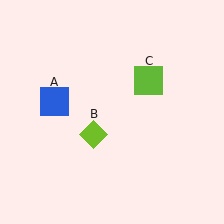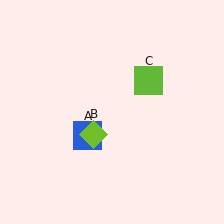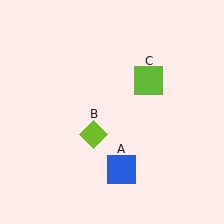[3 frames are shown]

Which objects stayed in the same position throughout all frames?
Lime diamond (object B) and lime square (object C) remained stationary.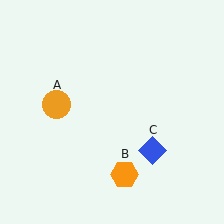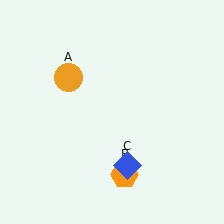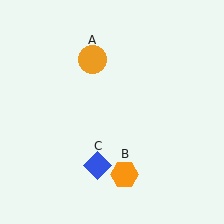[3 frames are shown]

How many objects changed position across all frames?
2 objects changed position: orange circle (object A), blue diamond (object C).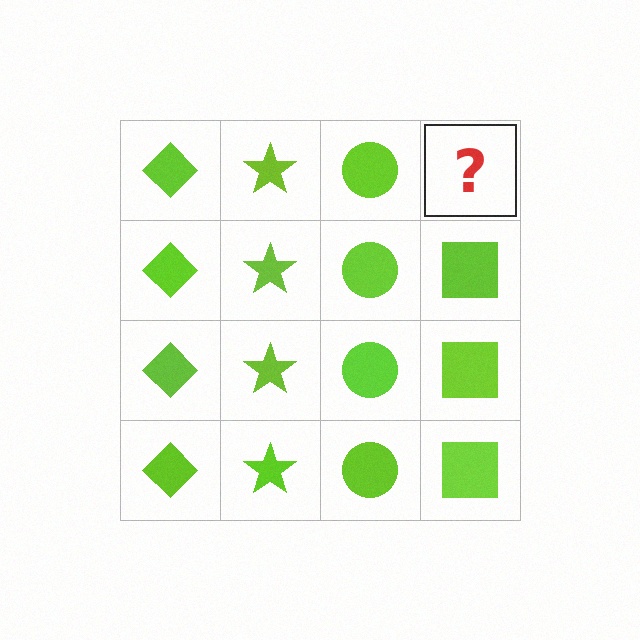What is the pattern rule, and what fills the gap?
The rule is that each column has a consistent shape. The gap should be filled with a lime square.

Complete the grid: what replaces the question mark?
The question mark should be replaced with a lime square.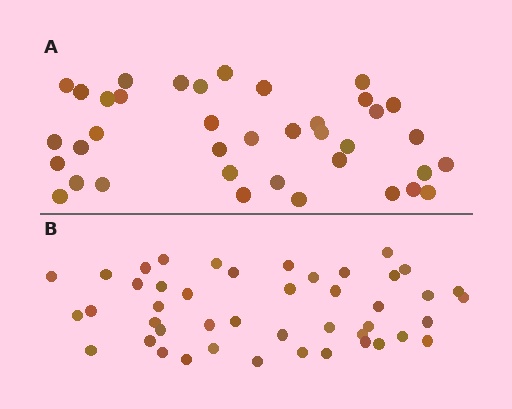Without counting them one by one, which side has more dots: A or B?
Region B (the bottom region) has more dots.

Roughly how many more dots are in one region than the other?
Region B has roughly 8 or so more dots than region A.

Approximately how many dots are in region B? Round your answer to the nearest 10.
About 40 dots. (The exact count is 45, which rounds to 40.)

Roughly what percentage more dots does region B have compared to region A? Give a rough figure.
About 20% more.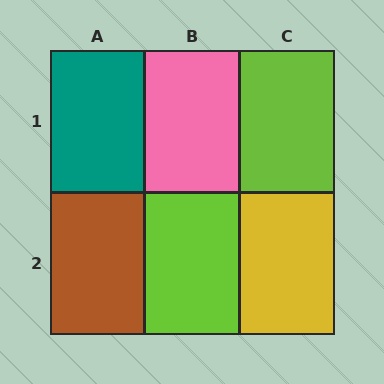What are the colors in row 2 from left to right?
Brown, lime, yellow.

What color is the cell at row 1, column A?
Teal.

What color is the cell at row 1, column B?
Pink.